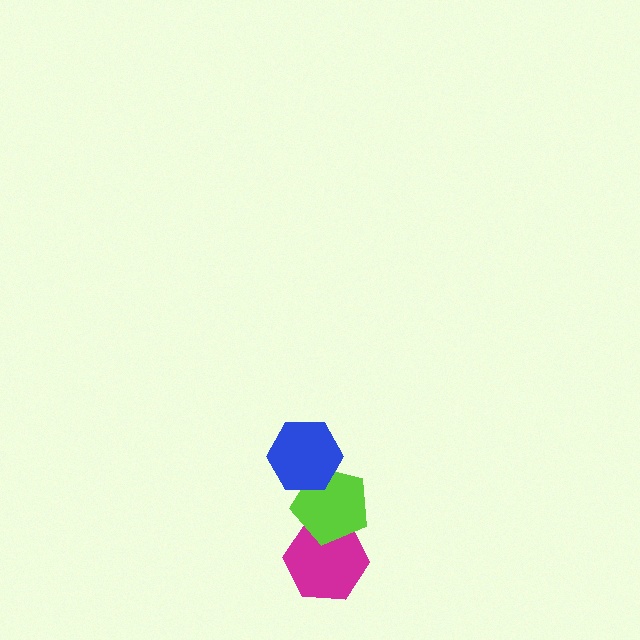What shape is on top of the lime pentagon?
The blue hexagon is on top of the lime pentagon.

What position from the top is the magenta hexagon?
The magenta hexagon is 3rd from the top.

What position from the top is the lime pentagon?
The lime pentagon is 2nd from the top.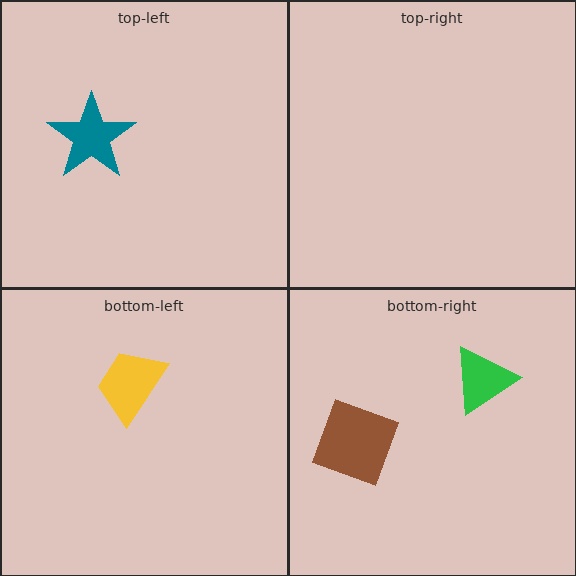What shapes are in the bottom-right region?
The green triangle, the brown diamond.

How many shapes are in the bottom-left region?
1.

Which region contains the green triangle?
The bottom-right region.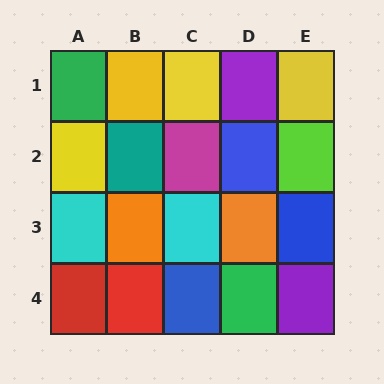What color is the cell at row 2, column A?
Yellow.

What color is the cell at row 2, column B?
Teal.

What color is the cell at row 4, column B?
Red.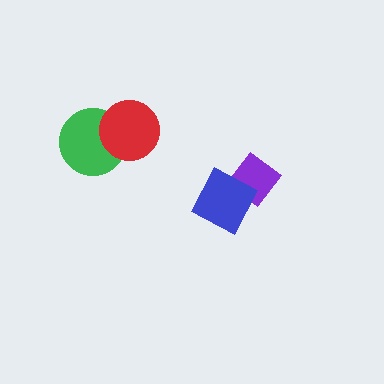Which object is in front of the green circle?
The red circle is in front of the green circle.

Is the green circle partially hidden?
Yes, it is partially covered by another shape.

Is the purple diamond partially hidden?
Yes, it is partially covered by another shape.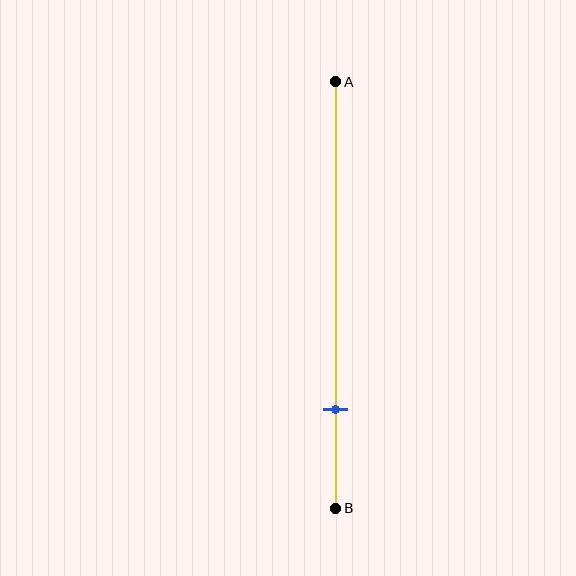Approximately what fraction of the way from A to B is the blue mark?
The blue mark is approximately 75% of the way from A to B.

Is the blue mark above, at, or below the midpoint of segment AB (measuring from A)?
The blue mark is below the midpoint of segment AB.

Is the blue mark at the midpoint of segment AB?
No, the mark is at about 75% from A, not at the 50% midpoint.